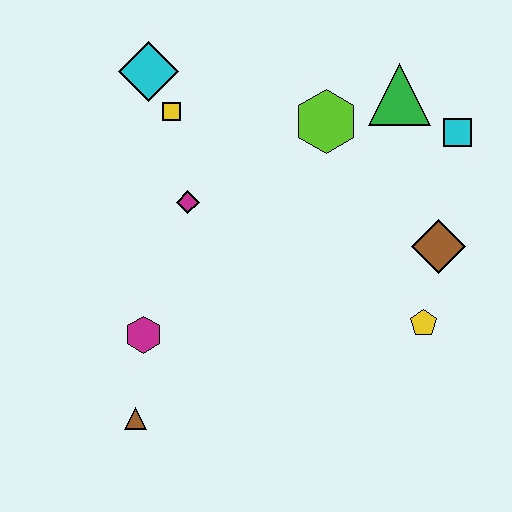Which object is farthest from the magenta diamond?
The cyan square is farthest from the magenta diamond.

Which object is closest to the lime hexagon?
The green triangle is closest to the lime hexagon.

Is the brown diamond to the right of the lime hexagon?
Yes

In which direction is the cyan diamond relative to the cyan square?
The cyan diamond is to the left of the cyan square.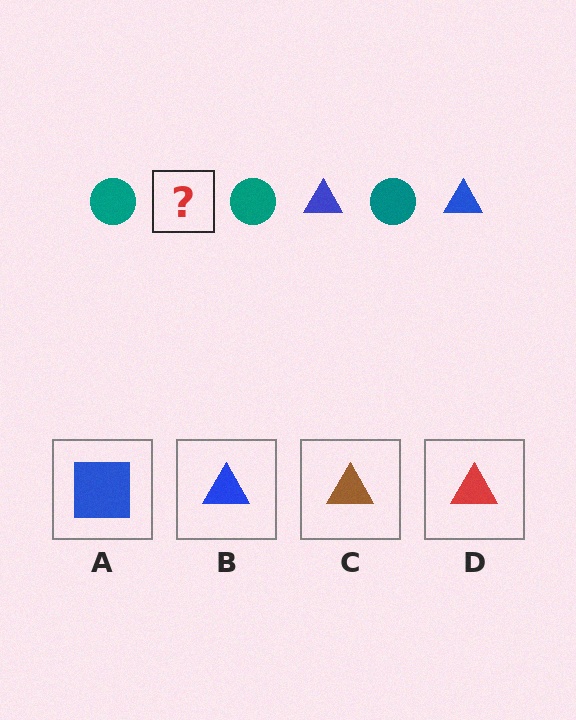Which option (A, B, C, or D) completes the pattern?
B.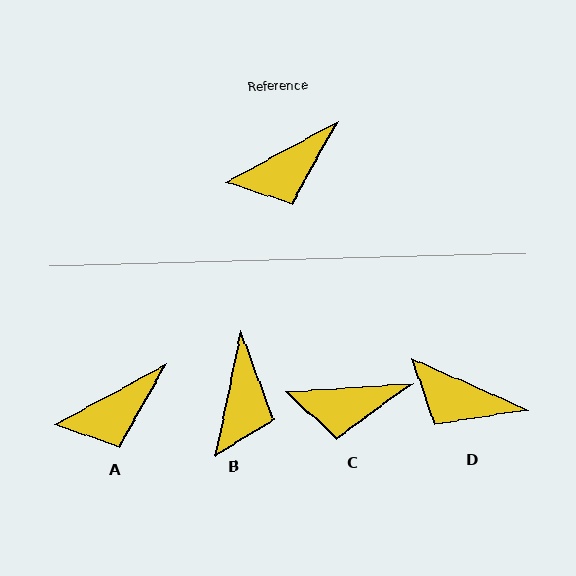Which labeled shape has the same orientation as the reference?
A.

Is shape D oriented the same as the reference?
No, it is off by about 52 degrees.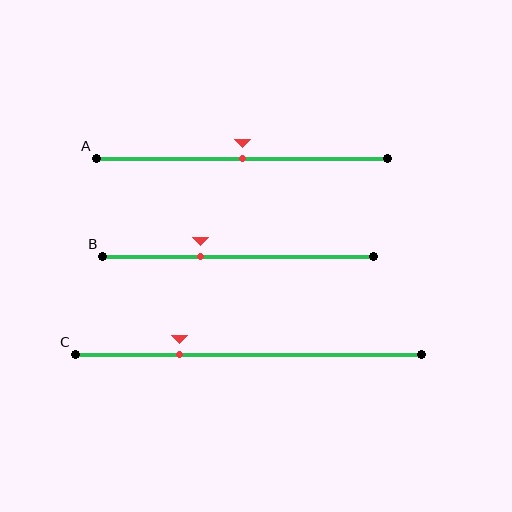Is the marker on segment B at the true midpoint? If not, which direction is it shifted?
No, the marker on segment B is shifted to the left by about 14% of the segment length.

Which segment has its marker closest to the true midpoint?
Segment A has its marker closest to the true midpoint.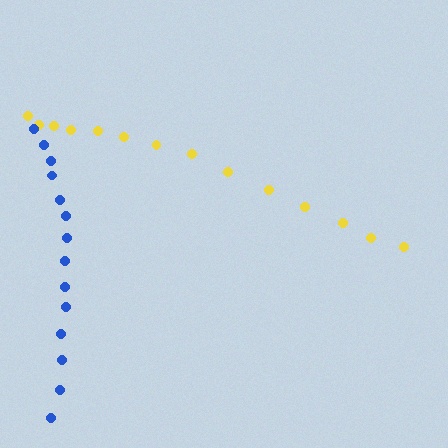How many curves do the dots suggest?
There are 2 distinct paths.